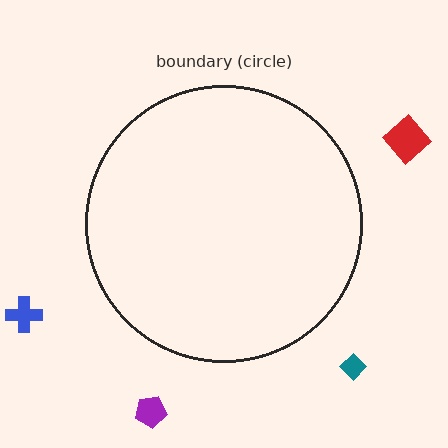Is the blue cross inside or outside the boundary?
Outside.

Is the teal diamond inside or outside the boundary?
Outside.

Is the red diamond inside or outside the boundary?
Outside.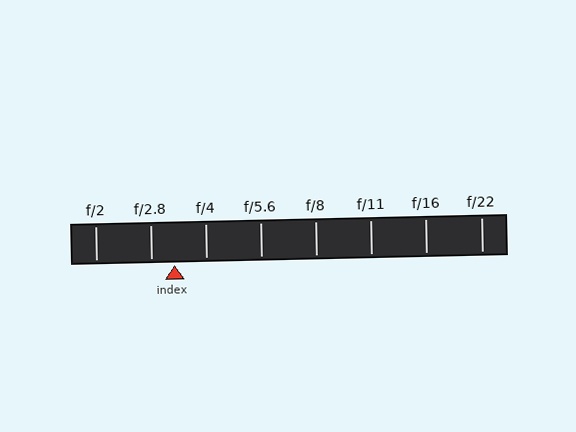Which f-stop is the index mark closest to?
The index mark is closest to f/2.8.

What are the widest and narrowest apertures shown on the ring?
The widest aperture shown is f/2 and the narrowest is f/22.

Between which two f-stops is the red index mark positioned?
The index mark is between f/2.8 and f/4.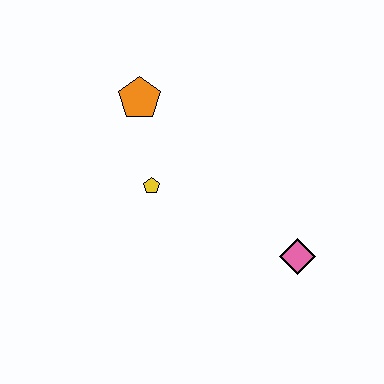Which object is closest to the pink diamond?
The yellow pentagon is closest to the pink diamond.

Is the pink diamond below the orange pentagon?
Yes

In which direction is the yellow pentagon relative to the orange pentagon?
The yellow pentagon is below the orange pentagon.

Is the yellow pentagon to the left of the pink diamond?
Yes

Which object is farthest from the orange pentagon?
The pink diamond is farthest from the orange pentagon.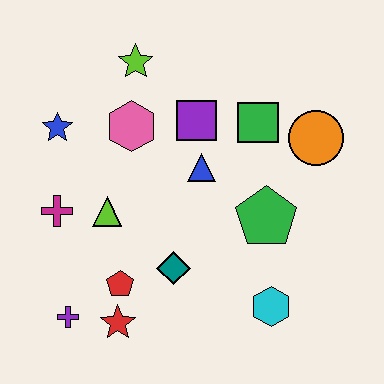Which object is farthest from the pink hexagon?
The cyan hexagon is farthest from the pink hexagon.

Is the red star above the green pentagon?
No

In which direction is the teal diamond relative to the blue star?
The teal diamond is below the blue star.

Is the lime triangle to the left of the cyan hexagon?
Yes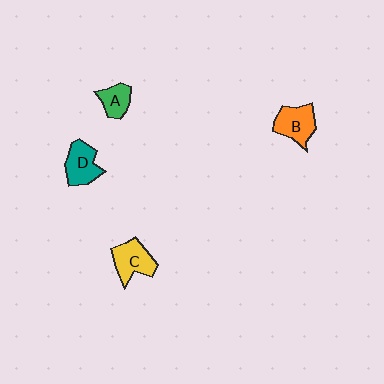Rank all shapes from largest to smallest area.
From largest to smallest: C (yellow), B (orange), D (teal), A (green).